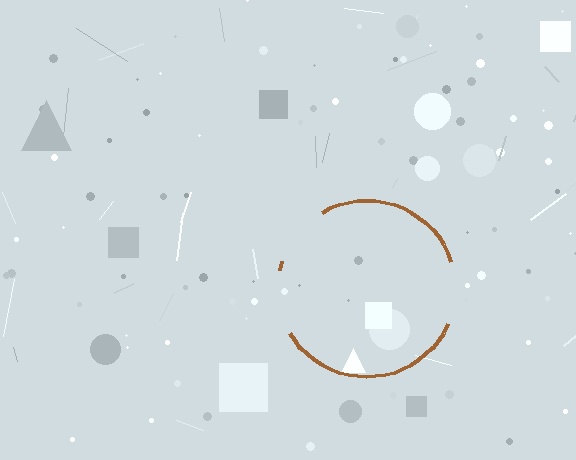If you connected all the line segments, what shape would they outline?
They would outline a circle.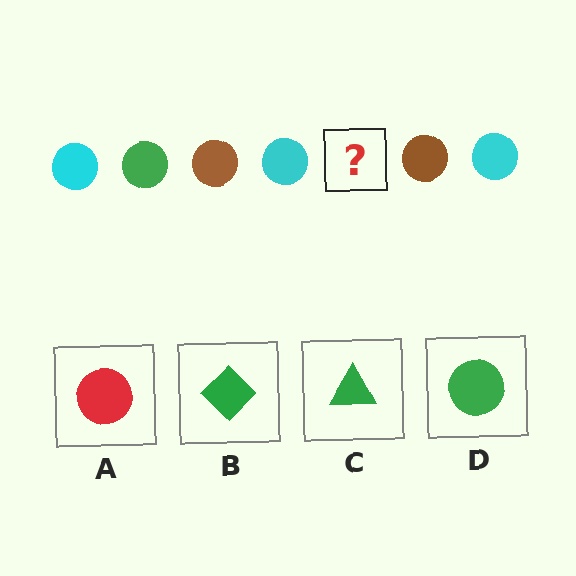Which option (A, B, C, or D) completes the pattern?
D.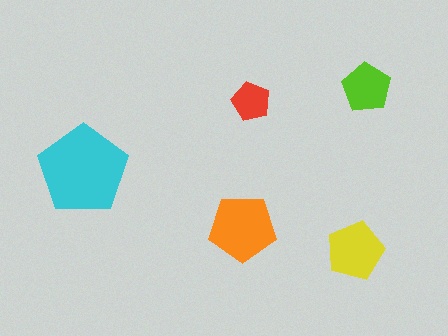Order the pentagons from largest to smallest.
the cyan one, the orange one, the yellow one, the lime one, the red one.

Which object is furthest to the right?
The lime pentagon is rightmost.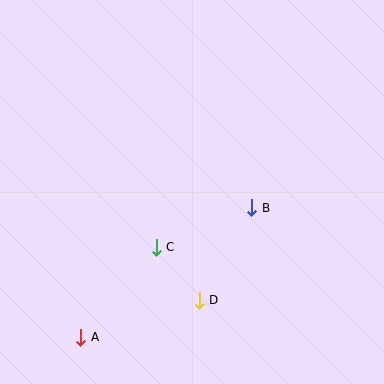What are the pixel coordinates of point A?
Point A is at (81, 337).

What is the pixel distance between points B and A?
The distance between B and A is 214 pixels.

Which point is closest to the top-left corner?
Point C is closest to the top-left corner.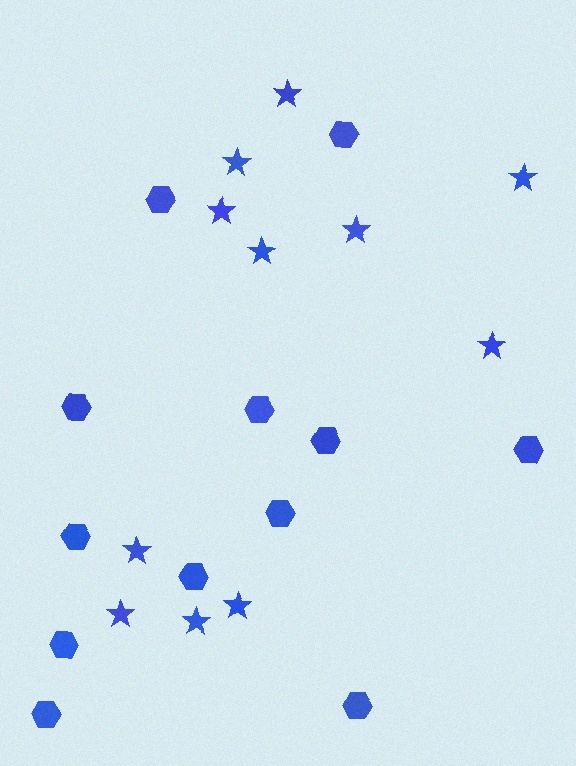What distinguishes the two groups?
There are 2 groups: one group of stars (11) and one group of hexagons (12).